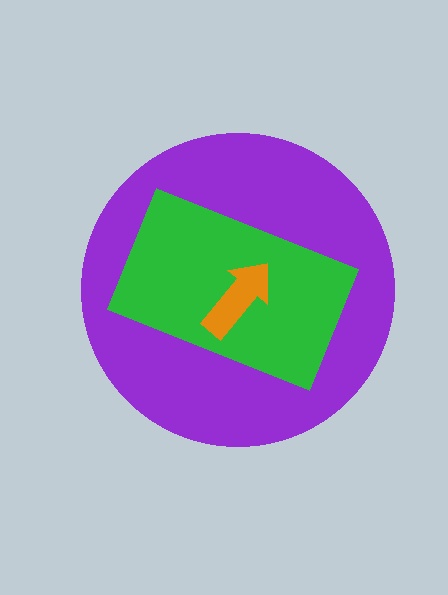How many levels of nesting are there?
3.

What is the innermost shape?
The orange arrow.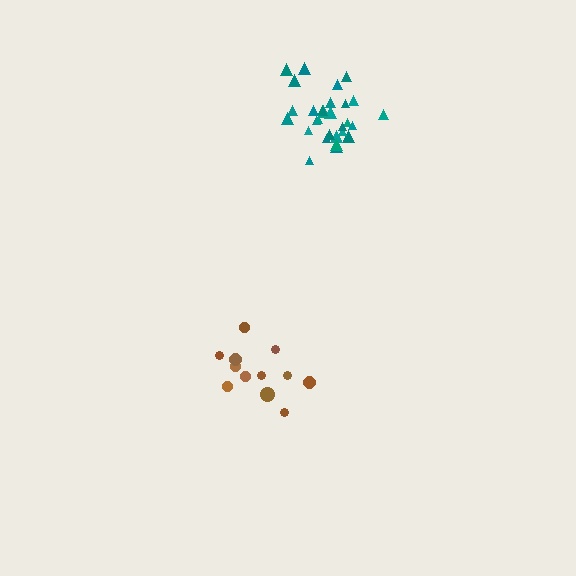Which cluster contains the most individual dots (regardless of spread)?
Teal (29).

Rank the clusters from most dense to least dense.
teal, brown.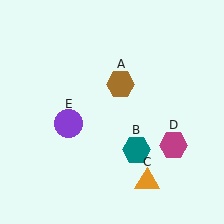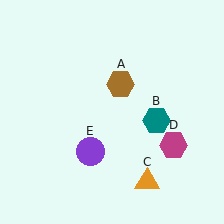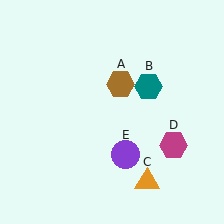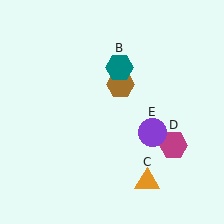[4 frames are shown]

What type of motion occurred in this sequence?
The teal hexagon (object B), purple circle (object E) rotated counterclockwise around the center of the scene.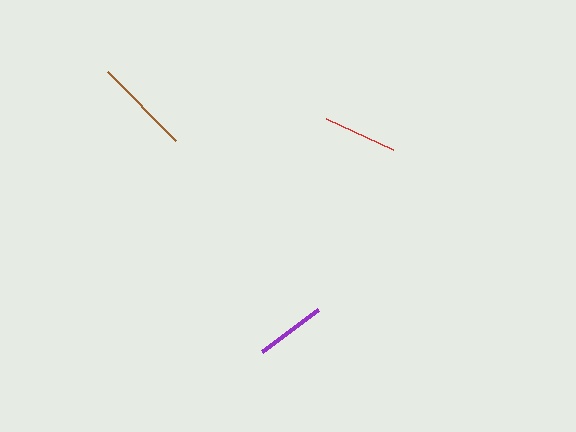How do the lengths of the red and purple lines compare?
The red and purple lines are approximately the same length.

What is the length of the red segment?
The red segment is approximately 74 pixels long.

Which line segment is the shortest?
The purple line is the shortest at approximately 70 pixels.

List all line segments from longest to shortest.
From longest to shortest: brown, red, purple.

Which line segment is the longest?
The brown line is the longest at approximately 97 pixels.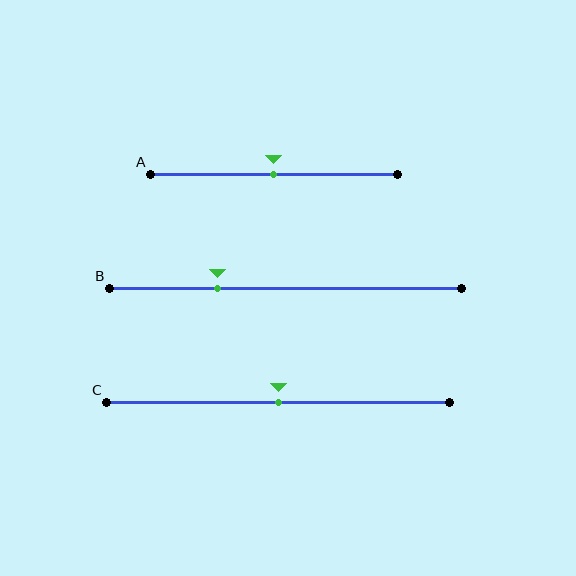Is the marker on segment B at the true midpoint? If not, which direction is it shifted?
No, the marker on segment B is shifted to the left by about 19% of the segment length.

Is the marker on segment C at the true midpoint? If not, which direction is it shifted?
Yes, the marker on segment C is at the true midpoint.